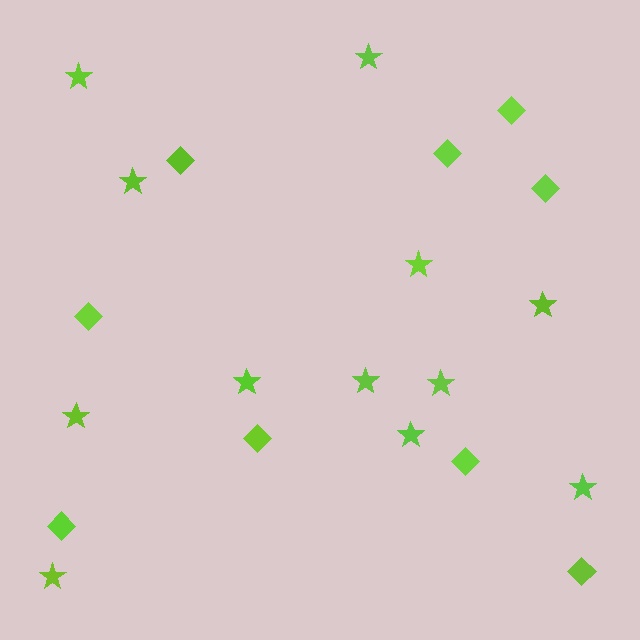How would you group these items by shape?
There are 2 groups: one group of stars (12) and one group of diamonds (9).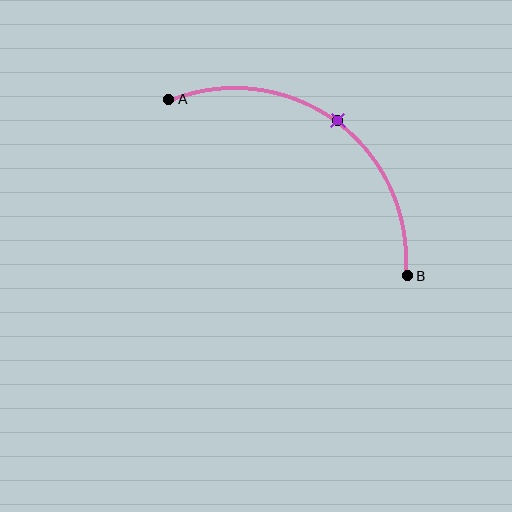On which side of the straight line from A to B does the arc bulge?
The arc bulges above and to the right of the straight line connecting A and B.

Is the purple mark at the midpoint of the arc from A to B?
Yes. The purple mark lies on the arc at equal arc-length from both A and B — it is the arc midpoint.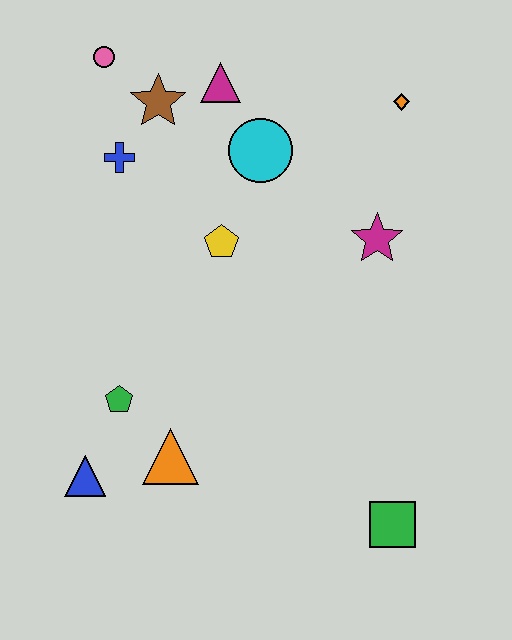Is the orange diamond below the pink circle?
Yes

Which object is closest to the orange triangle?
The green pentagon is closest to the orange triangle.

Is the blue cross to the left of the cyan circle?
Yes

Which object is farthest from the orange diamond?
The blue triangle is farthest from the orange diamond.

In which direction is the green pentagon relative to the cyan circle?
The green pentagon is below the cyan circle.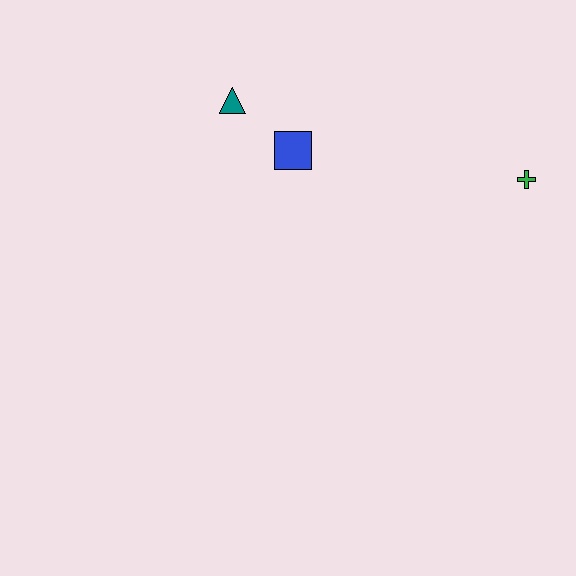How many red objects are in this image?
There are no red objects.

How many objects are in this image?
There are 3 objects.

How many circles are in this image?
There are no circles.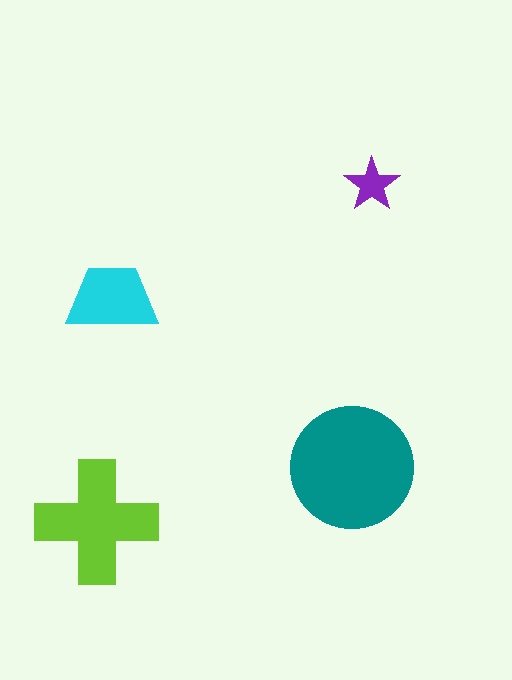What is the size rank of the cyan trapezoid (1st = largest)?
3rd.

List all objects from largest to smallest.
The teal circle, the lime cross, the cyan trapezoid, the purple star.